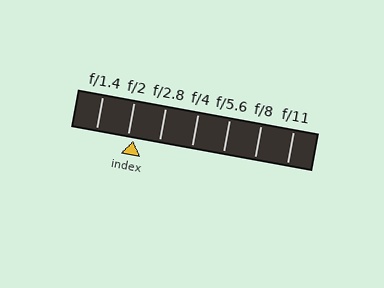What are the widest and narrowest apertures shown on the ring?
The widest aperture shown is f/1.4 and the narrowest is f/11.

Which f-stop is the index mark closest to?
The index mark is closest to f/2.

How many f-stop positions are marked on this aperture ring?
There are 7 f-stop positions marked.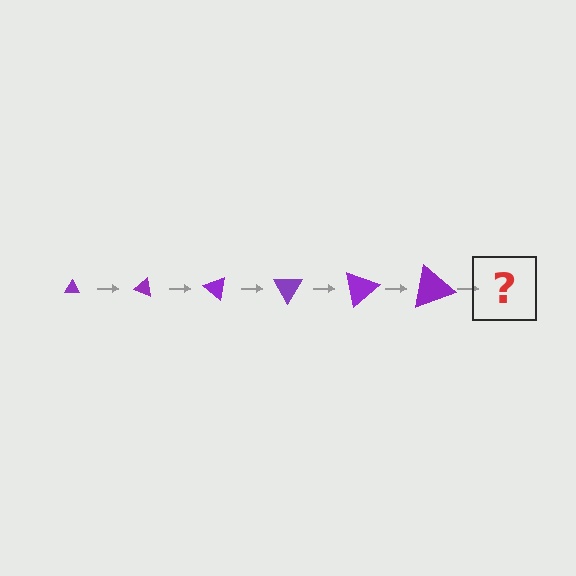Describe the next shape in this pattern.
It should be a triangle, larger than the previous one and rotated 120 degrees from the start.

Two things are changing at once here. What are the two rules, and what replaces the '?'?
The two rules are that the triangle grows larger each step and it rotates 20 degrees each step. The '?' should be a triangle, larger than the previous one and rotated 120 degrees from the start.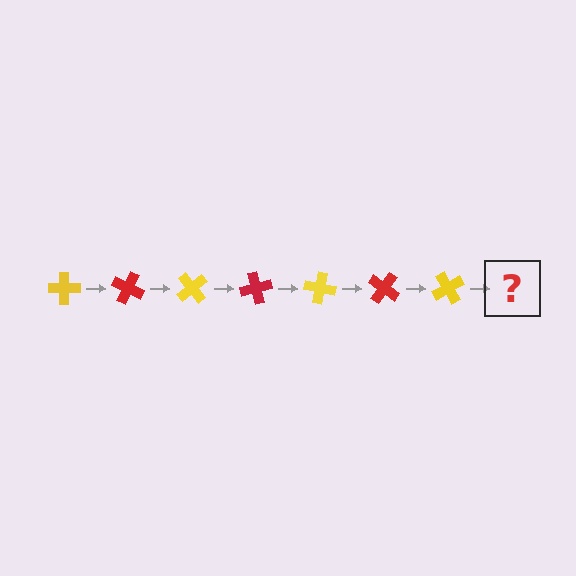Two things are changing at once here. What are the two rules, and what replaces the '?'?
The two rules are that it rotates 25 degrees each step and the color cycles through yellow and red. The '?' should be a red cross, rotated 175 degrees from the start.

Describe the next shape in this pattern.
It should be a red cross, rotated 175 degrees from the start.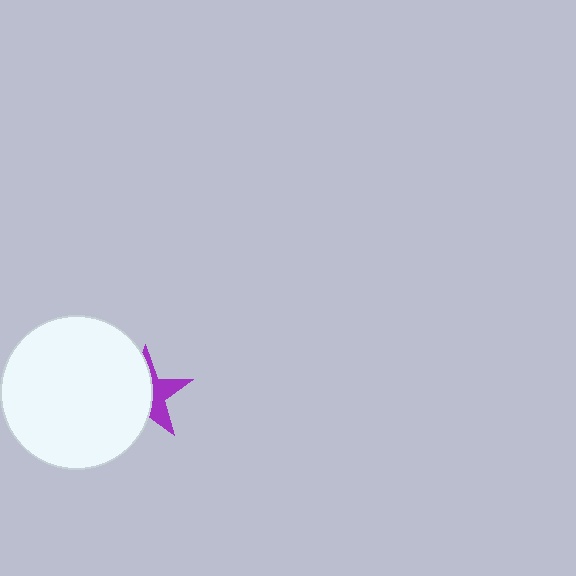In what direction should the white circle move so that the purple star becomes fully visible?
The white circle should move left. That is the shortest direction to clear the overlap and leave the purple star fully visible.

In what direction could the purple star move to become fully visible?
The purple star could move right. That would shift it out from behind the white circle entirely.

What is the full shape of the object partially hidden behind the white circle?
The partially hidden object is a purple star.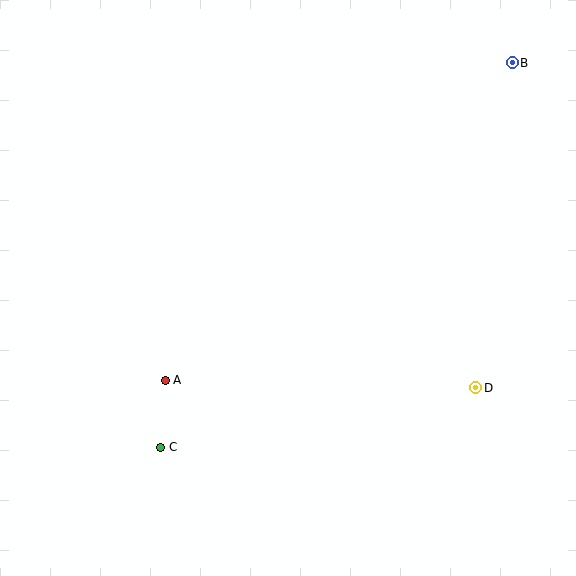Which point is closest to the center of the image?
Point A at (165, 380) is closest to the center.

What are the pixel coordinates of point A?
Point A is at (165, 380).